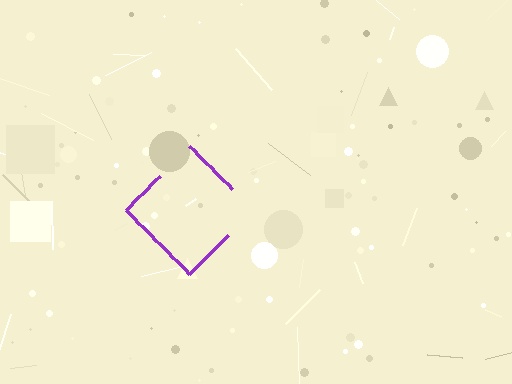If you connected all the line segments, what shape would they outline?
They would outline a diamond.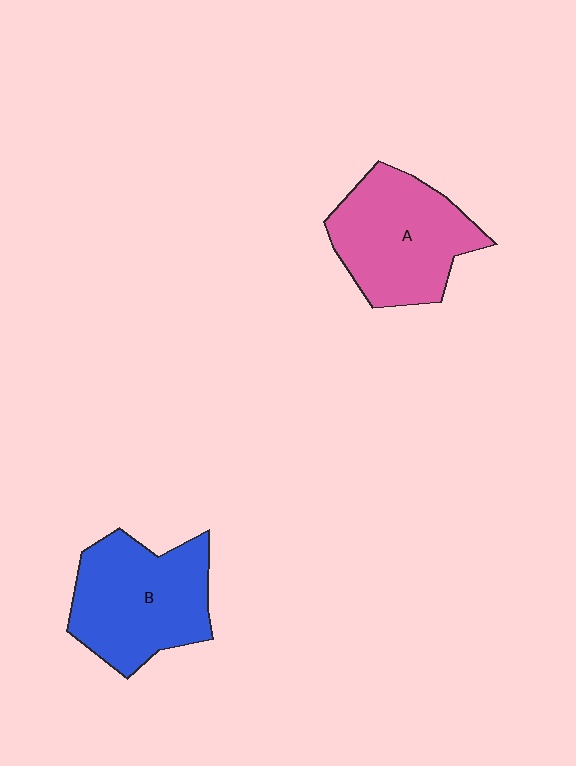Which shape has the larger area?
Shape B (blue).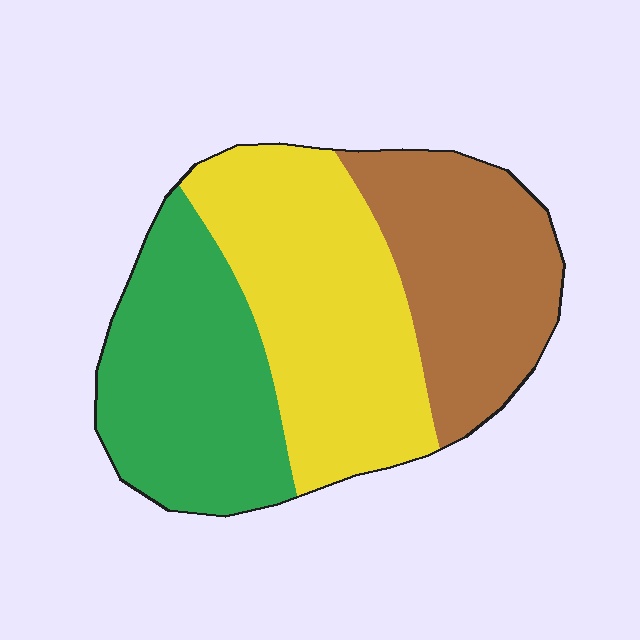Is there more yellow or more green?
Yellow.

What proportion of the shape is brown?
Brown covers 29% of the shape.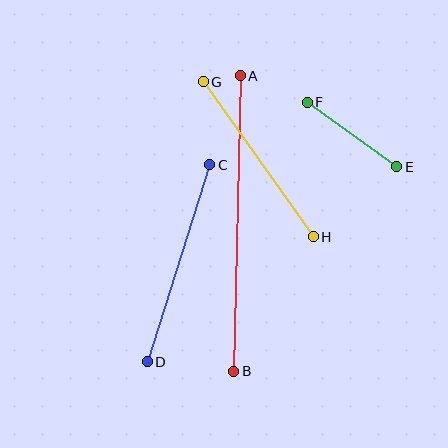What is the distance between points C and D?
The distance is approximately 206 pixels.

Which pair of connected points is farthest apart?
Points A and B are farthest apart.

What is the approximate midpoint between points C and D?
The midpoint is at approximately (178, 263) pixels.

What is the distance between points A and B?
The distance is approximately 296 pixels.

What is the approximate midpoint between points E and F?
The midpoint is at approximately (352, 134) pixels.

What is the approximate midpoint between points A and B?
The midpoint is at approximately (237, 224) pixels.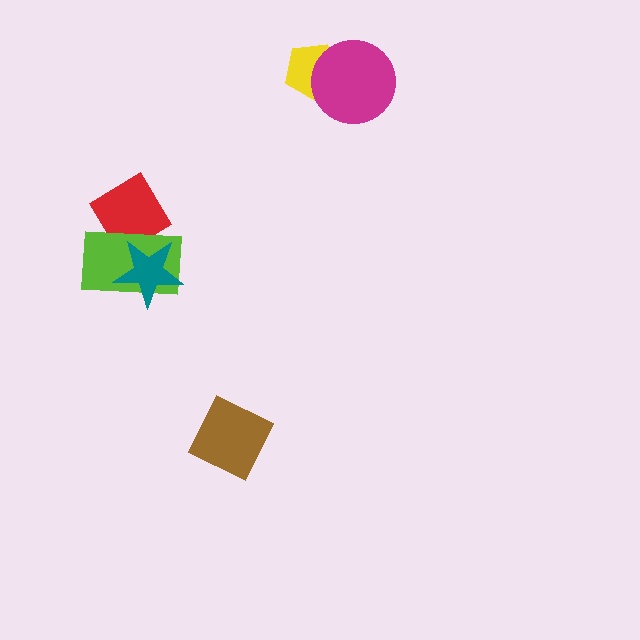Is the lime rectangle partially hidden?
Yes, it is partially covered by another shape.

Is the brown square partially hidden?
No, no other shape covers it.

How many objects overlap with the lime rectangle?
2 objects overlap with the lime rectangle.